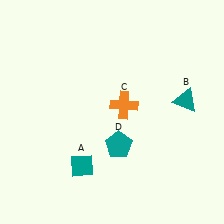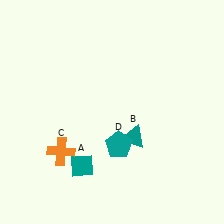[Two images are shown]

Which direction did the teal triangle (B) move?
The teal triangle (B) moved left.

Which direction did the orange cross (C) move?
The orange cross (C) moved left.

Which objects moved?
The objects that moved are: the teal triangle (B), the orange cross (C).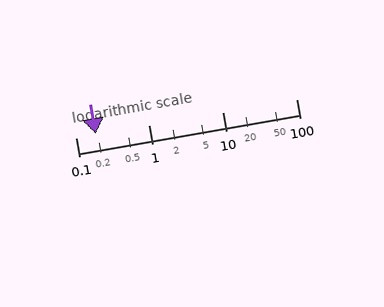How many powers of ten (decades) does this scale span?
The scale spans 3 decades, from 0.1 to 100.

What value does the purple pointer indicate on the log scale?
The pointer indicates approximately 0.19.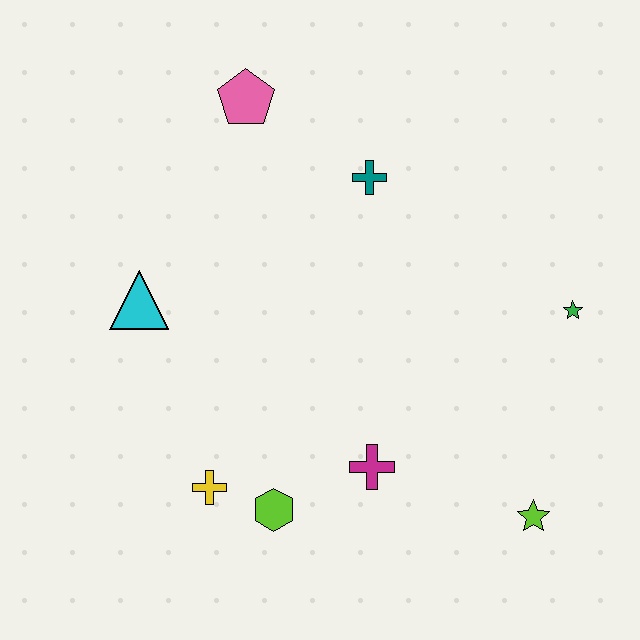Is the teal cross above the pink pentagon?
No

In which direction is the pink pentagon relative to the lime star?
The pink pentagon is above the lime star.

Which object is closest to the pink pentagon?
The teal cross is closest to the pink pentagon.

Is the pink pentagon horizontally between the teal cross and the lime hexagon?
No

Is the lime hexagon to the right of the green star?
No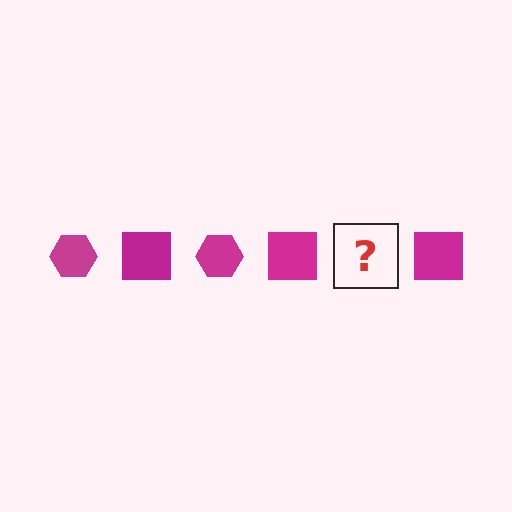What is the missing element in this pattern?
The missing element is a magenta hexagon.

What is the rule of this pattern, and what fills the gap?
The rule is that the pattern cycles through hexagon, square shapes in magenta. The gap should be filled with a magenta hexagon.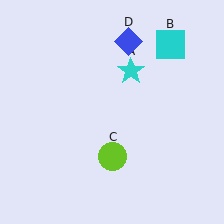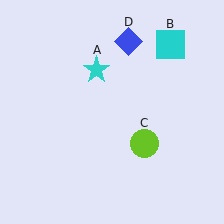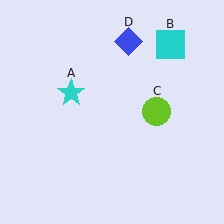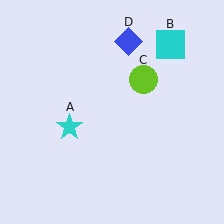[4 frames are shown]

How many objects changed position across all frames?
2 objects changed position: cyan star (object A), lime circle (object C).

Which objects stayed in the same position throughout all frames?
Cyan square (object B) and blue diamond (object D) remained stationary.